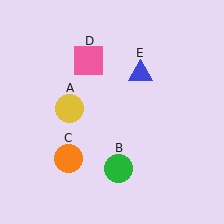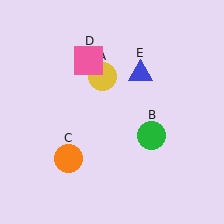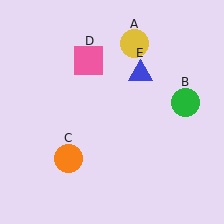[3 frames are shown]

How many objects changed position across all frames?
2 objects changed position: yellow circle (object A), green circle (object B).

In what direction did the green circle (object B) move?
The green circle (object B) moved up and to the right.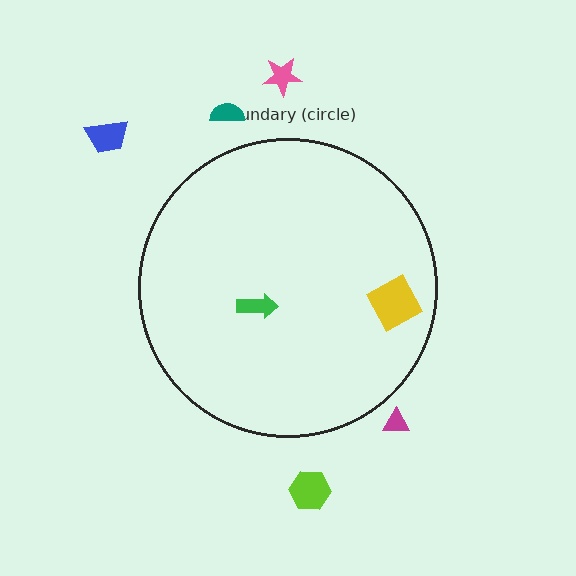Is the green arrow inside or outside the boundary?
Inside.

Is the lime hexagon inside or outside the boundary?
Outside.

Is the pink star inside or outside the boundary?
Outside.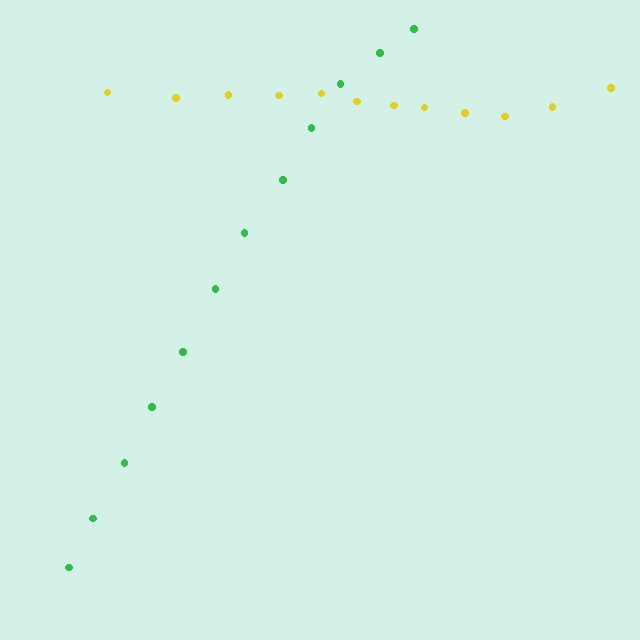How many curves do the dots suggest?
There are 2 distinct paths.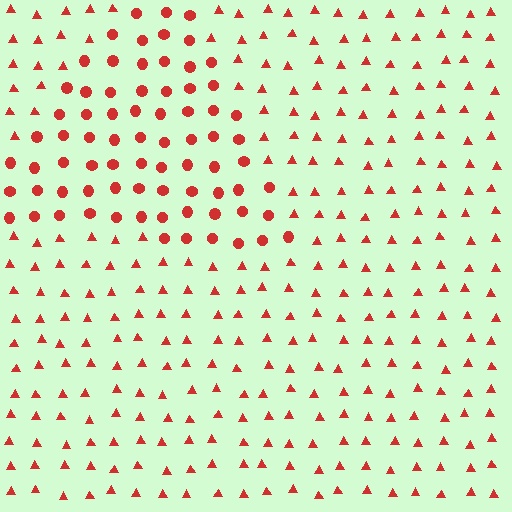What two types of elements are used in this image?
The image uses circles inside the triangle region and triangles outside it.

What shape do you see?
I see a triangle.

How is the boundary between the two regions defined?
The boundary is defined by a change in element shape: circles inside vs. triangles outside. All elements share the same color and spacing.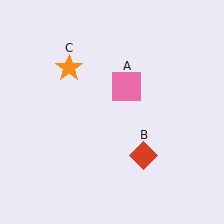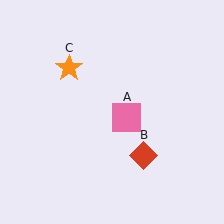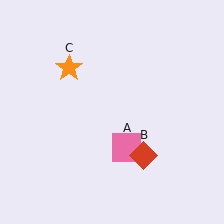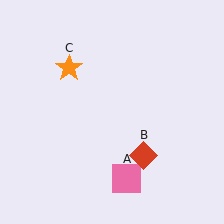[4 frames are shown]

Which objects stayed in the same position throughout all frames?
Red diamond (object B) and orange star (object C) remained stationary.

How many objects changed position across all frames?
1 object changed position: pink square (object A).